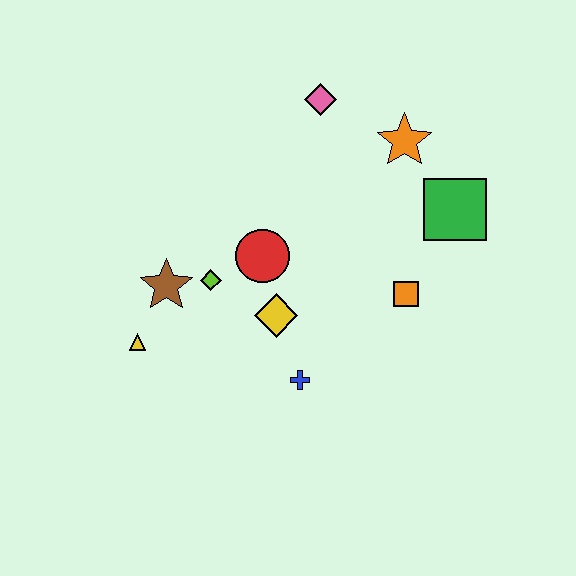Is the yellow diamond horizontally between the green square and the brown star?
Yes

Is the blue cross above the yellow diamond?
No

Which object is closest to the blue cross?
The yellow diamond is closest to the blue cross.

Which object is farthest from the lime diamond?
The green square is farthest from the lime diamond.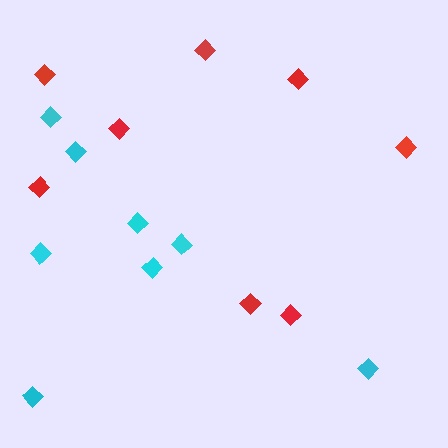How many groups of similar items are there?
There are 2 groups: one group of red diamonds (8) and one group of cyan diamonds (8).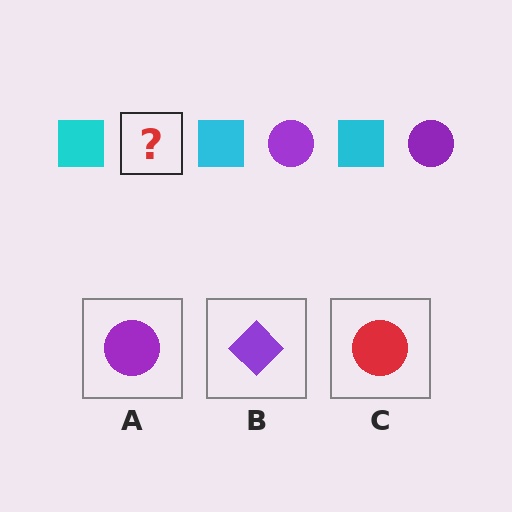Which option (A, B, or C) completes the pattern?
A.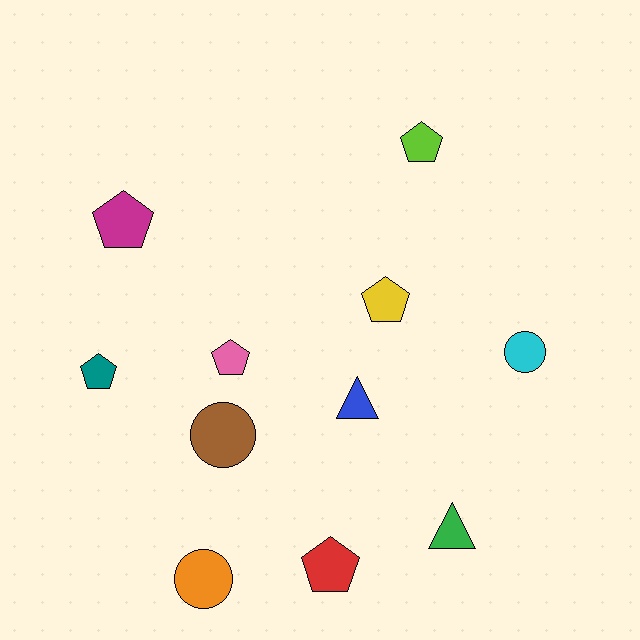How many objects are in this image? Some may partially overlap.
There are 11 objects.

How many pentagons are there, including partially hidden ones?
There are 6 pentagons.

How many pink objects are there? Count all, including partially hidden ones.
There is 1 pink object.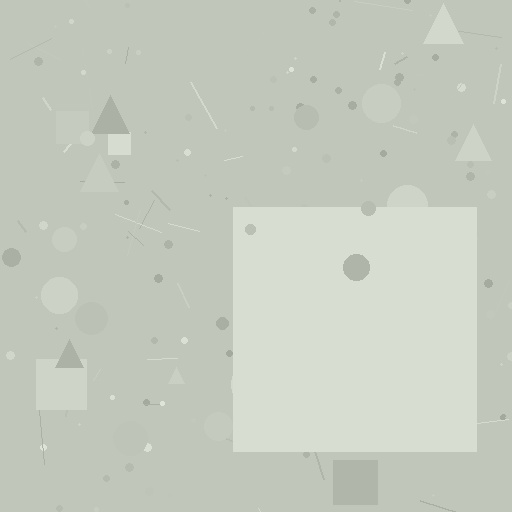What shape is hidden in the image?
A square is hidden in the image.